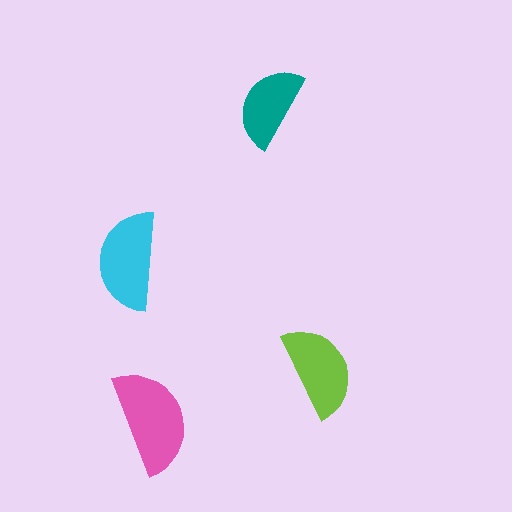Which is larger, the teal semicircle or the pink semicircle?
The pink one.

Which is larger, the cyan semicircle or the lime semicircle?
The cyan one.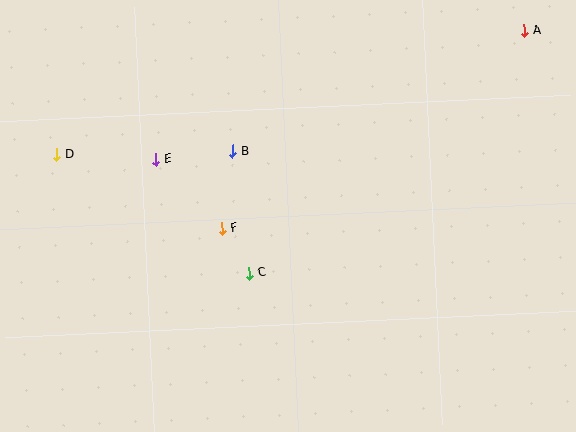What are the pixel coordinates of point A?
Point A is at (524, 31).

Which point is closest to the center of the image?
Point F at (222, 228) is closest to the center.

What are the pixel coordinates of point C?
Point C is at (249, 273).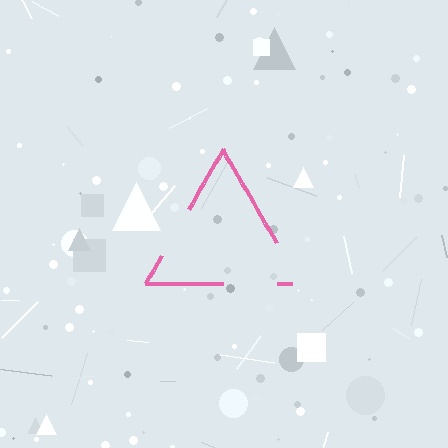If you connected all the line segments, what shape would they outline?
They would outline a triangle.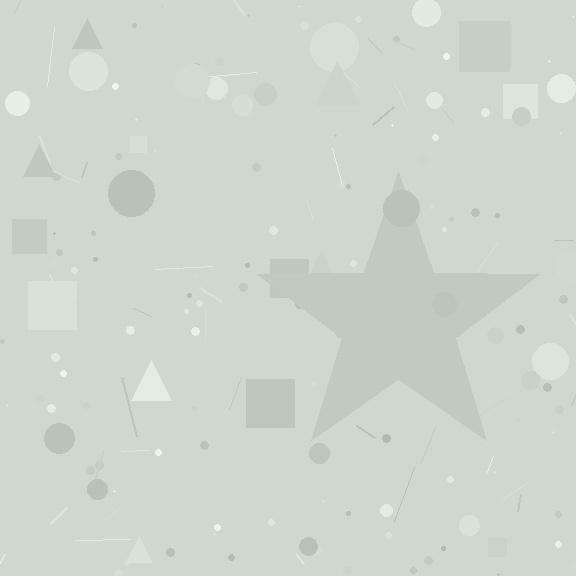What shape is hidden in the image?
A star is hidden in the image.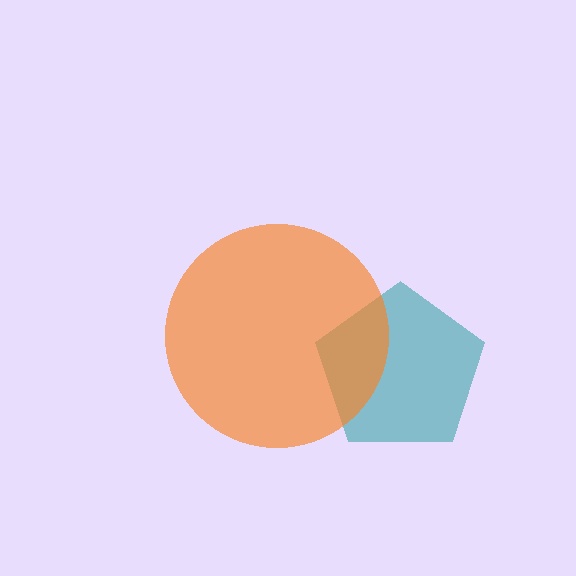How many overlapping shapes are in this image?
There are 2 overlapping shapes in the image.